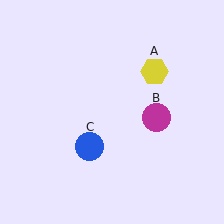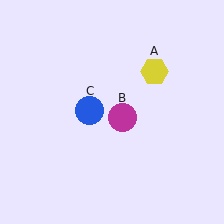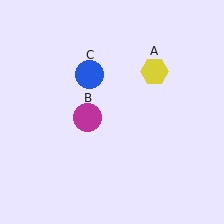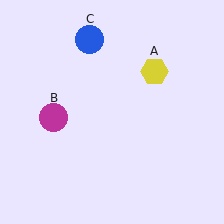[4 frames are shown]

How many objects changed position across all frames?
2 objects changed position: magenta circle (object B), blue circle (object C).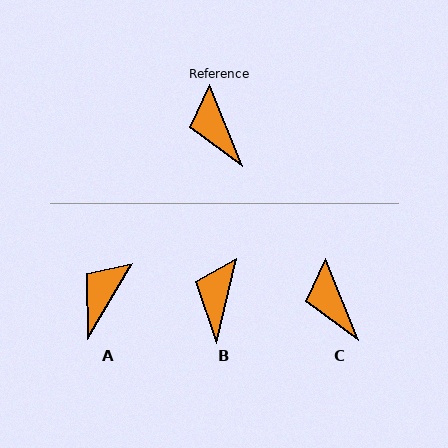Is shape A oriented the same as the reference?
No, it is off by about 53 degrees.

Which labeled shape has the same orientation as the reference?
C.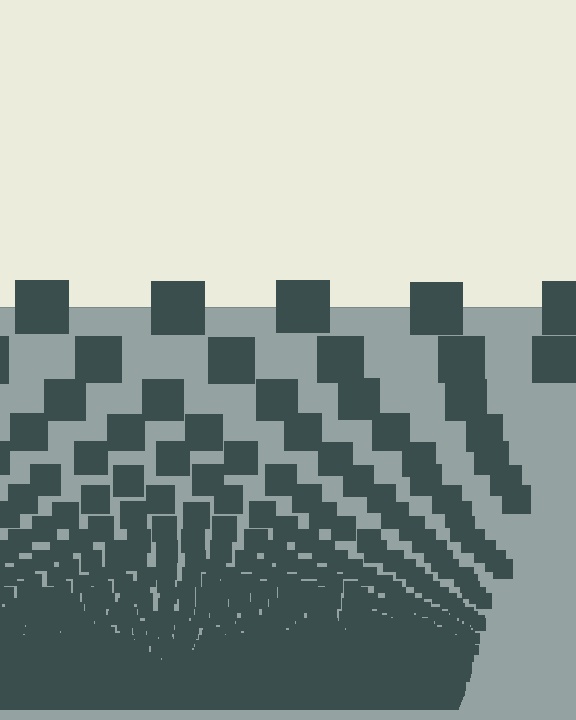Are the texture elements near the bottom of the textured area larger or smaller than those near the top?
Smaller. The gradient is inverted — elements near the bottom are smaller and denser.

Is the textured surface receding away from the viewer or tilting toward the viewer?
The surface appears to tilt toward the viewer. Texture elements get larger and sparser toward the top.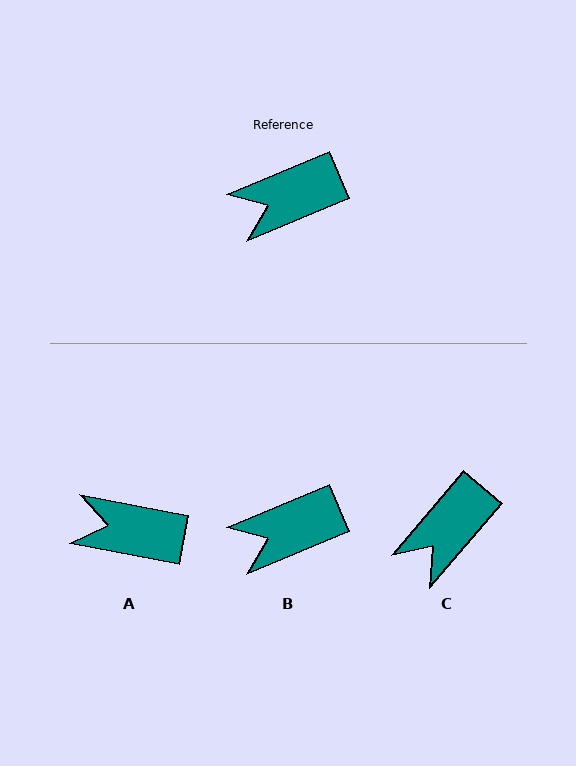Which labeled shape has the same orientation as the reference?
B.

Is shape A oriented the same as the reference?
No, it is off by about 33 degrees.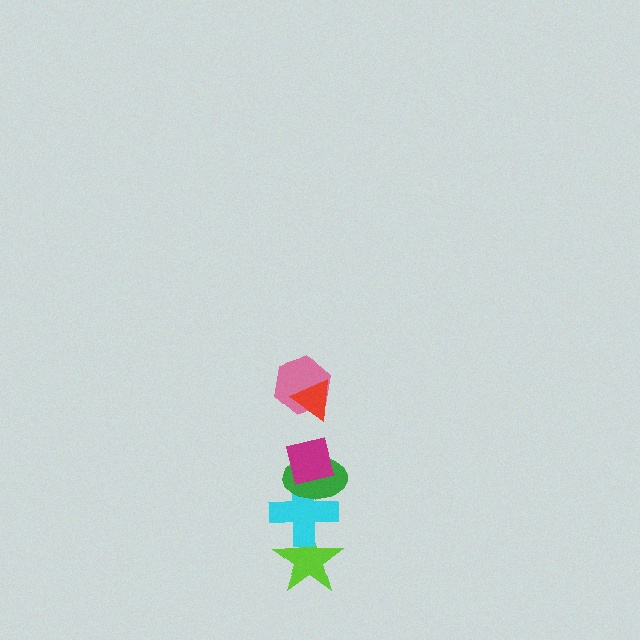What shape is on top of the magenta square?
The pink hexagon is on top of the magenta square.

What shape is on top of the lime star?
The cyan cross is on top of the lime star.